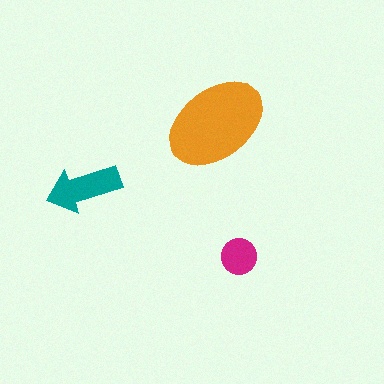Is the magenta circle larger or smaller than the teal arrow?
Smaller.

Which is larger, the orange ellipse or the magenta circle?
The orange ellipse.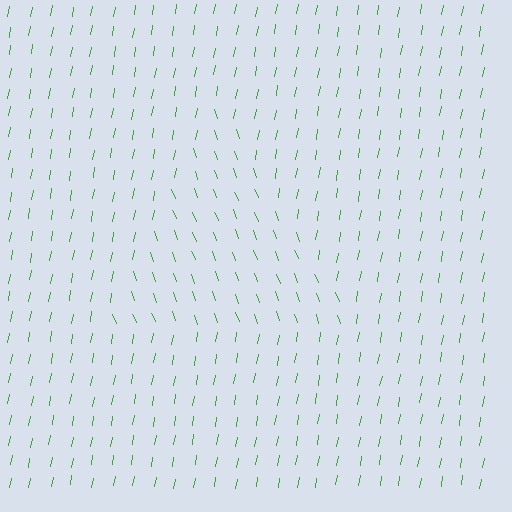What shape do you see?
I see a triangle.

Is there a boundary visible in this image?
Yes, there is a texture boundary formed by a change in line orientation.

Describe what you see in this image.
The image is filled with small green line segments. A triangle region in the image has lines oriented differently from the surrounding lines, creating a visible texture boundary.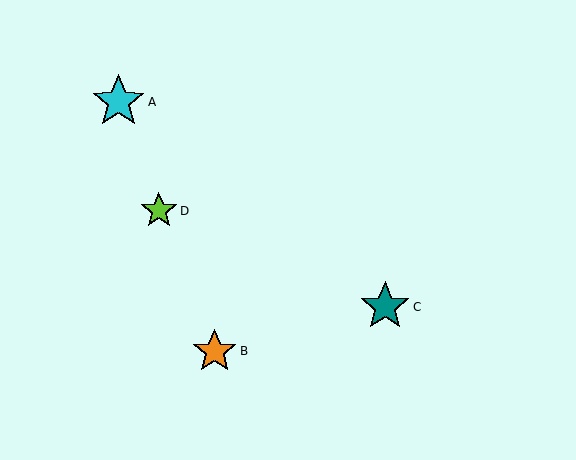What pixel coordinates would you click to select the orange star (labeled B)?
Click at (215, 351) to select the orange star B.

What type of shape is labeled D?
Shape D is a lime star.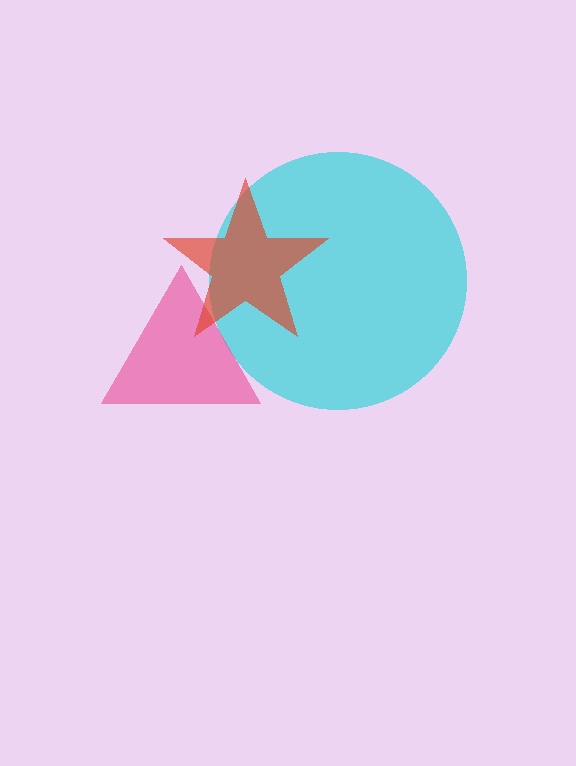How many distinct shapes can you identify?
There are 3 distinct shapes: a cyan circle, a pink triangle, a red star.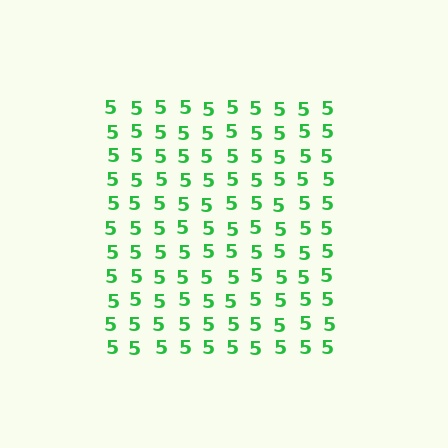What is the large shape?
The large shape is a square.